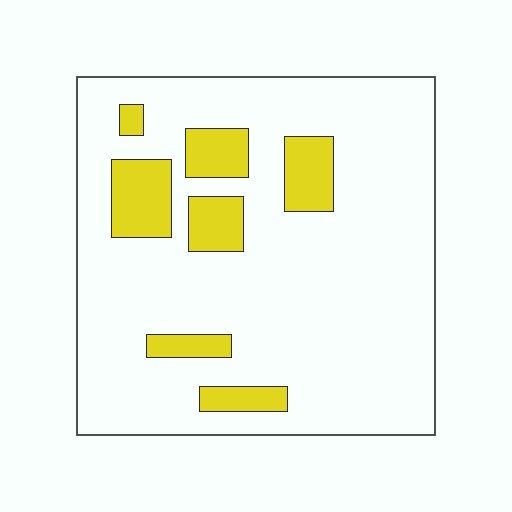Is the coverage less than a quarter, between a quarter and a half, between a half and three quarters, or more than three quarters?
Less than a quarter.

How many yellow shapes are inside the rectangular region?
7.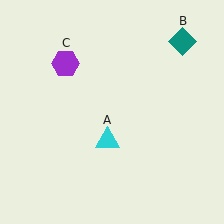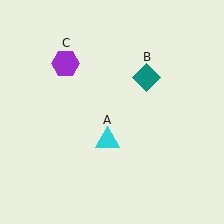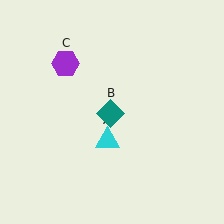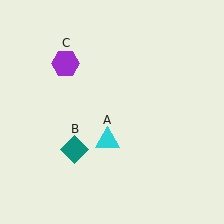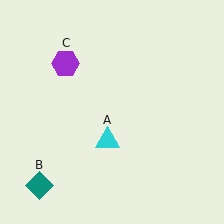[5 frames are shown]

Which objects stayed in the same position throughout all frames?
Cyan triangle (object A) and purple hexagon (object C) remained stationary.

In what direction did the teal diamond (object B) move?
The teal diamond (object B) moved down and to the left.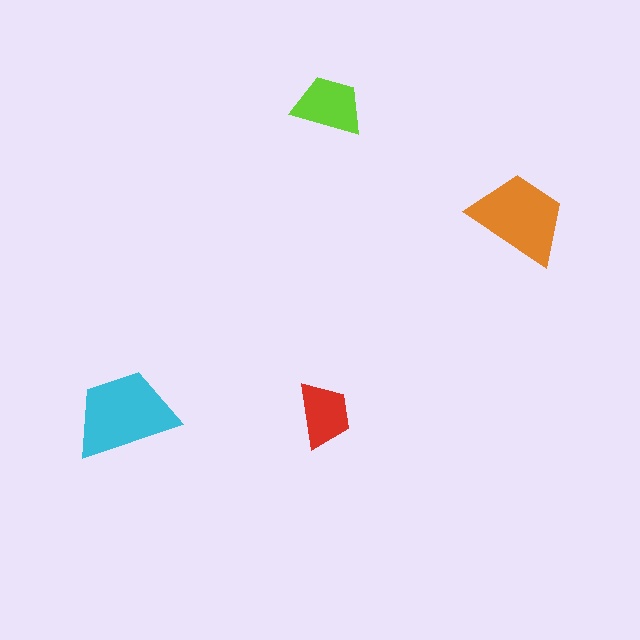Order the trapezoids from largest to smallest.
the cyan one, the orange one, the lime one, the red one.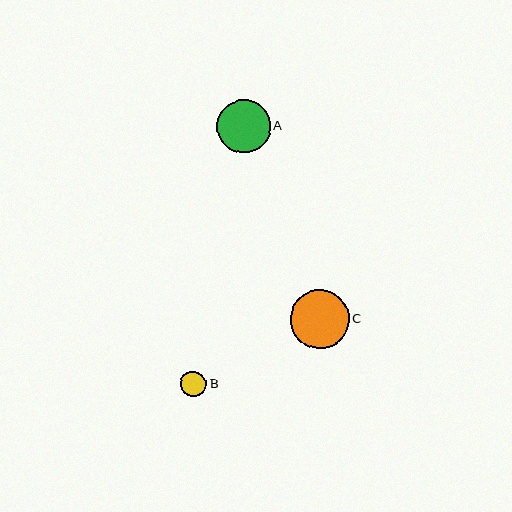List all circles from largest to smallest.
From largest to smallest: C, A, B.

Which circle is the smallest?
Circle B is the smallest with a size of approximately 26 pixels.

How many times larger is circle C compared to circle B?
Circle C is approximately 2.3 times the size of circle B.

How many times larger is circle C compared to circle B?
Circle C is approximately 2.3 times the size of circle B.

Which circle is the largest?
Circle C is the largest with a size of approximately 59 pixels.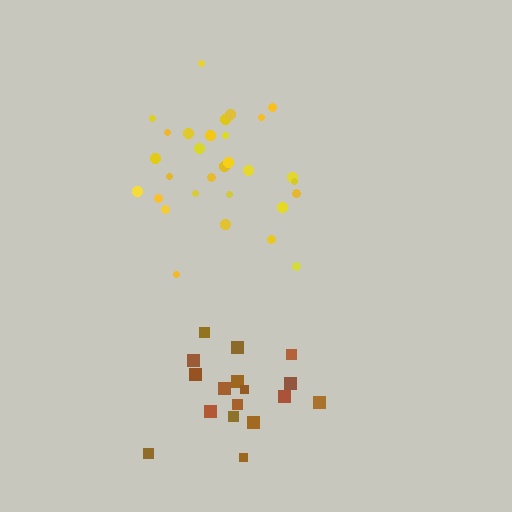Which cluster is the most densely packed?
Yellow.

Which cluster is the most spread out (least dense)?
Brown.